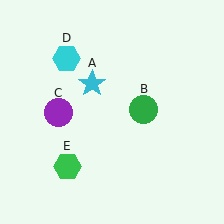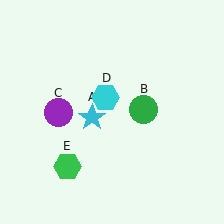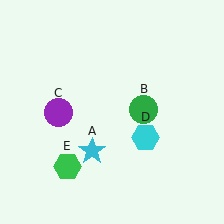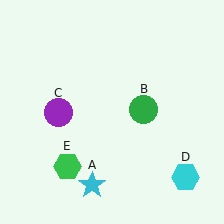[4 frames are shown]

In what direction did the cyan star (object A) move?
The cyan star (object A) moved down.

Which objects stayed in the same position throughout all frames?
Green circle (object B) and purple circle (object C) and green hexagon (object E) remained stationary.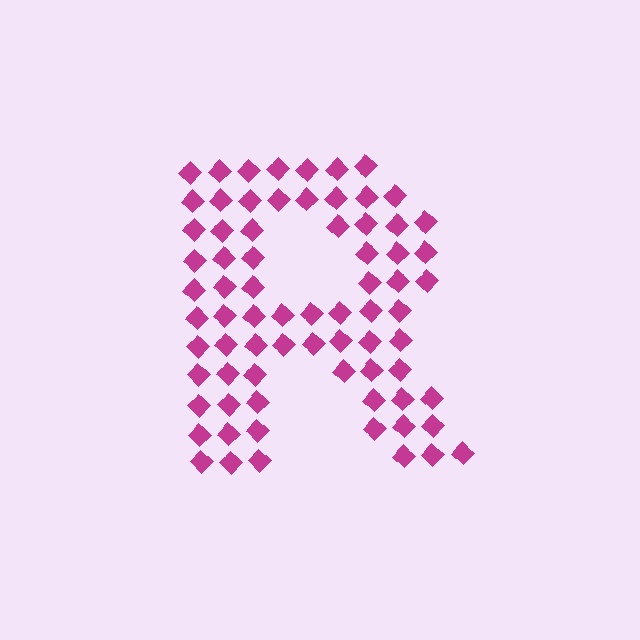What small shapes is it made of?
It is made of small diamonds.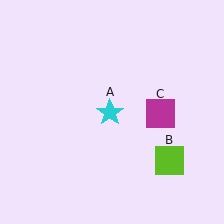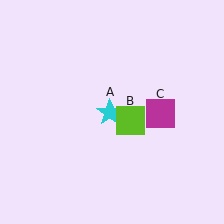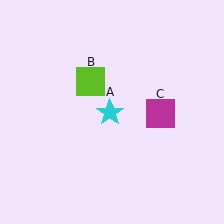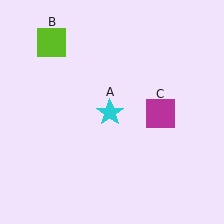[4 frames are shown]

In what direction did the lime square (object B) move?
The lime square (object B) moved up and to the left.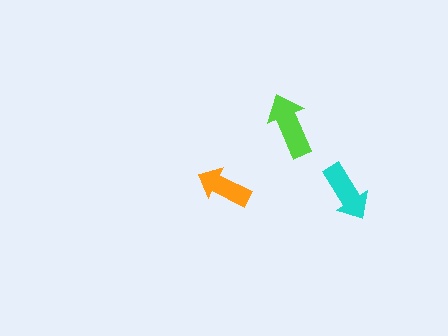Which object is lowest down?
The cyan arrow is bottommost.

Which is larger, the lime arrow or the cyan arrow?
The lime one.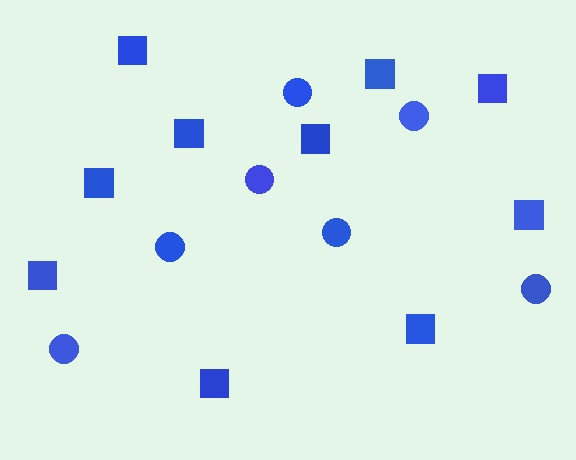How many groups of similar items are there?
There are 2 groups: one group of circles (7) and one group of squares (10).